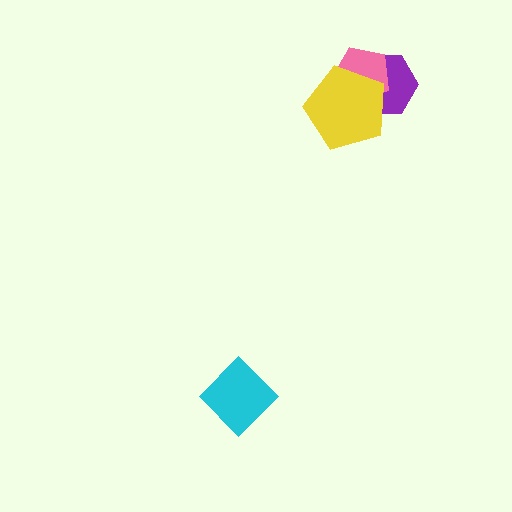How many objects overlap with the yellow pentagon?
2 objects overlap with the yellow pentagon.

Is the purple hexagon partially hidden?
Yes, it is partially covered by another shape.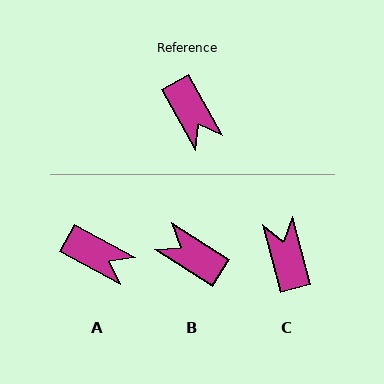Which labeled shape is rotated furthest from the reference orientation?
C, about 166 degrees away.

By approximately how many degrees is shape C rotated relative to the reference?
Approximately 166 degrees counter-clockwise.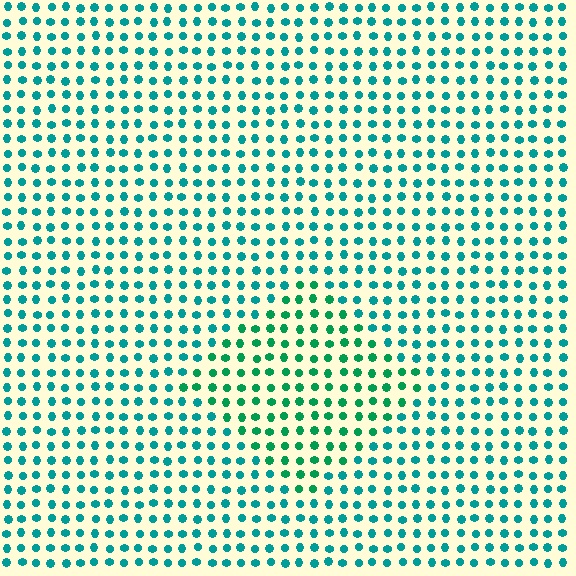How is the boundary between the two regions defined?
The boundary is defined purely by a slight shift in hue (about 28 degrees). Spacing, size, and orientation are identical on both sides.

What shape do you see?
I see a diamond.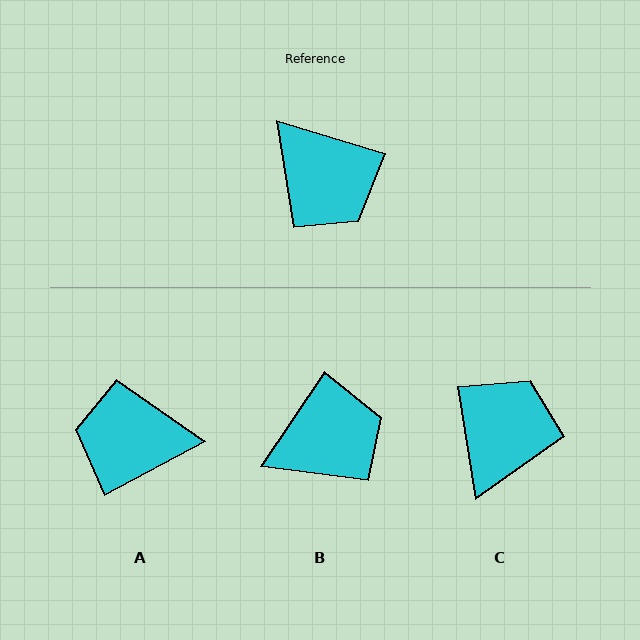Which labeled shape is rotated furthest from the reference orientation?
A, about 134 degrees away.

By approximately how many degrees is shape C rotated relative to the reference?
Approximately 116 degrees counter-clockwise.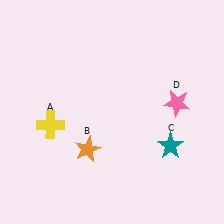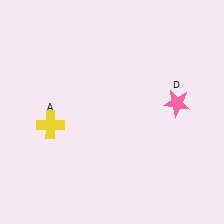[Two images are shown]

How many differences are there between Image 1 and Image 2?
There are 2 differences between the two images.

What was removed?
The orange star (B), the teal star (C) were removed in Image 2.